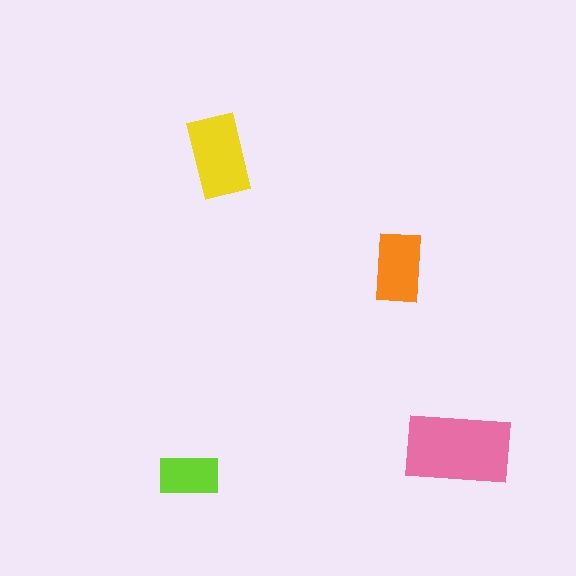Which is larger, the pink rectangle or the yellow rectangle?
The pink one.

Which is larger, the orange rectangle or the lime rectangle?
The orange one.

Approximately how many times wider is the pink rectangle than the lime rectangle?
About 2 times wider.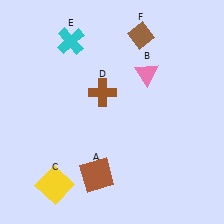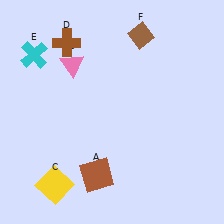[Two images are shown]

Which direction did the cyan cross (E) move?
The cyan cross (E) moved left.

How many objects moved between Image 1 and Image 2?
3 objects moved between the two images.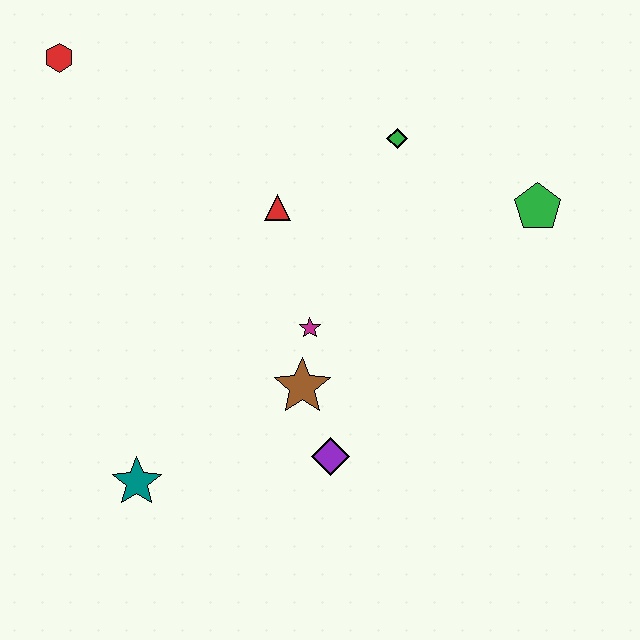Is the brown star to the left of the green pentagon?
Yes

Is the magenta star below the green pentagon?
Yes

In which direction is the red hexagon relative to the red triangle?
The red hexagon is to the left of the red triangle.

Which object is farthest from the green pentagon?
The red hexagon is farthest from the green pentagon.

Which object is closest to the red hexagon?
The red triangle is closest to the red hexagon.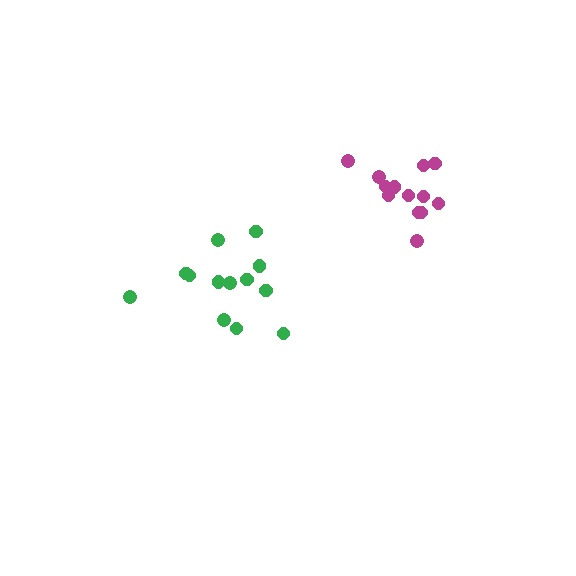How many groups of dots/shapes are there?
There are 2 groups.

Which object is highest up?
The magenta cluster is topmost.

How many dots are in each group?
Group 1: 13 dots, Group 2: 13 dots (26 total).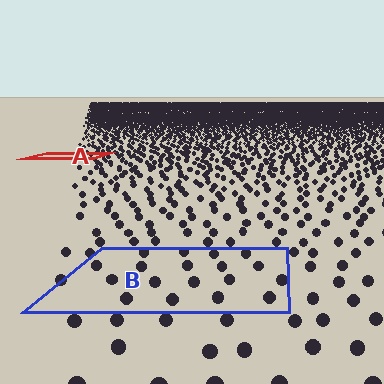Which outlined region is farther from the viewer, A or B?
Region A is farther from the viewer — the texture elements inside it appear smaller and more densely packed.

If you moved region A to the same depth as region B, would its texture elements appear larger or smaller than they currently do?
They would appear larger. At a closer depth, the same texture elements are projected at a bigger on-screen size.